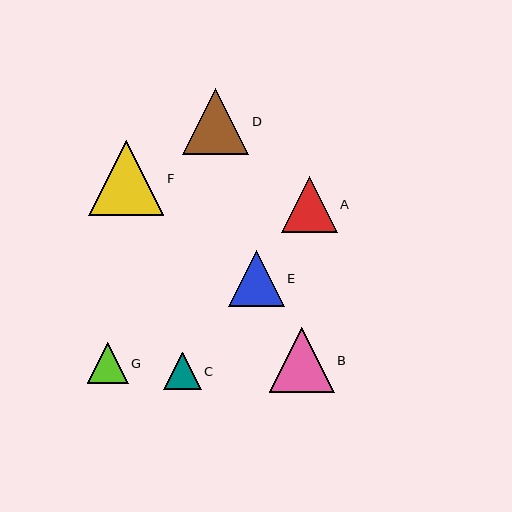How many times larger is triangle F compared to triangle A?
Triangle F is approximately 1.3 times the size of triangle A.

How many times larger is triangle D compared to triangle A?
Triangle D is approximately 1.2 times the size of triangle A.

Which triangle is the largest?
Triangle F is the largest with a size of approximately 75 pixels.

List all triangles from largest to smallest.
From largest to smallest: F, D, B, E, A, G, C.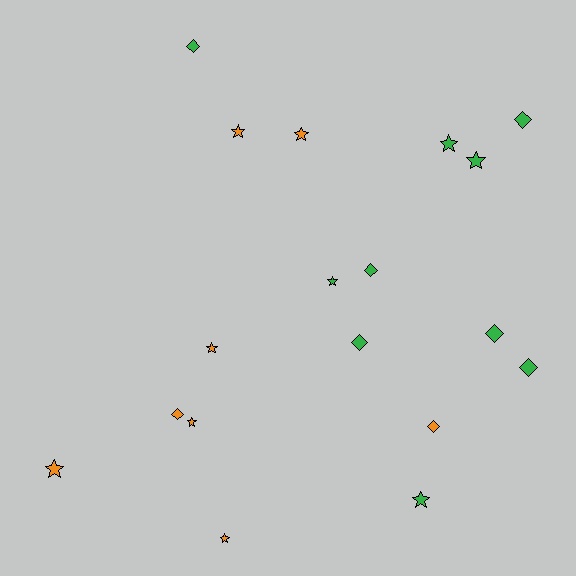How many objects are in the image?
There are 18 objects.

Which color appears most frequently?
Green, with 10 objects.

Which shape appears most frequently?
Star, with 10 objects.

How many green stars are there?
There are 4 green stars.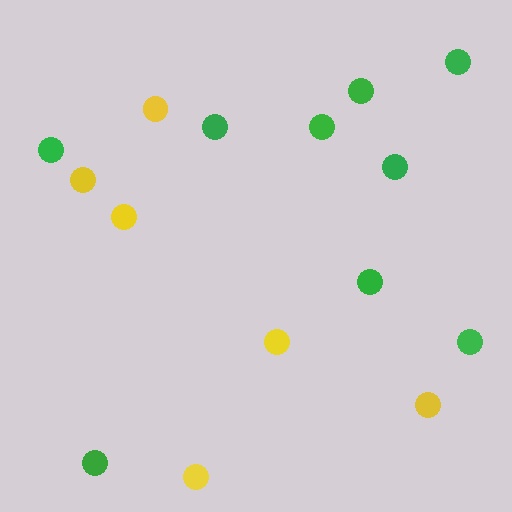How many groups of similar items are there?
There are 2 groups: one group of yellow circles (6) and one group of green circles (9).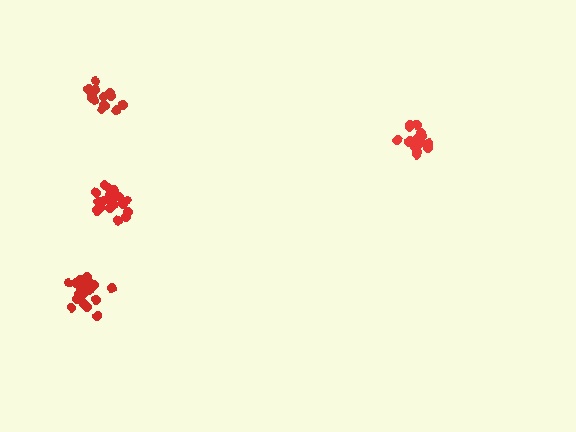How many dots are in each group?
Group 1: 15 dots, Group 2: 20 dots, Group 3: 21 dots, Group 4: 20 dots (76 total).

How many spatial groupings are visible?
There are 4 spatial groupings.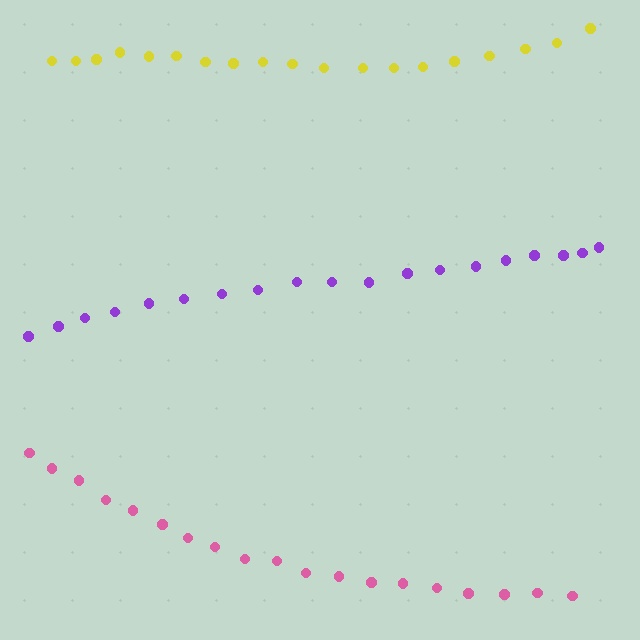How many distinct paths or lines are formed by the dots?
There are 3 distinct paths.